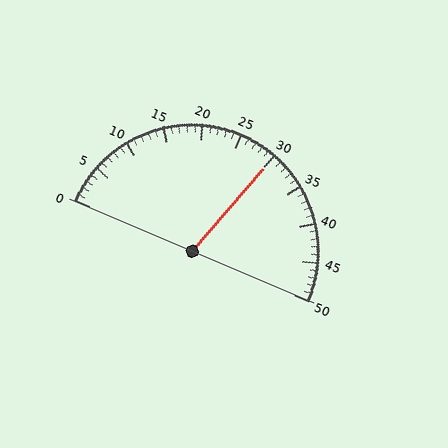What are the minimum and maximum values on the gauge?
The gauge ranges from 0 to 50.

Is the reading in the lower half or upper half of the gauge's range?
The reading is in the upper half of the range (0 to 50).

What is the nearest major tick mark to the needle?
The nearest major tick mark is 30.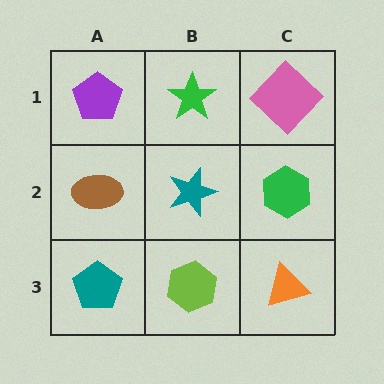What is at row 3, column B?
A lime hexagon.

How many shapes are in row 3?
3 shapes.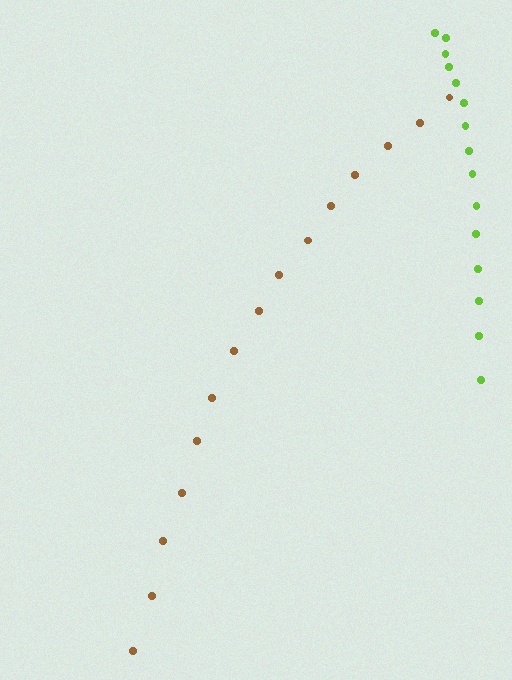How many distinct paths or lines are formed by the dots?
There are 2 distinct paths.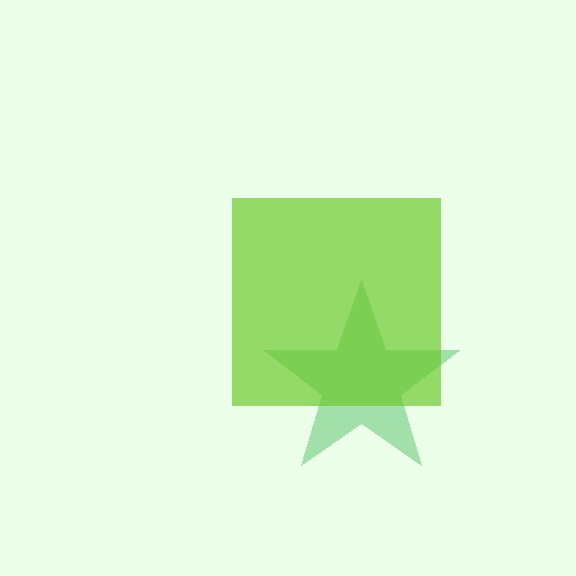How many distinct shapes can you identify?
There are 2 distinct shapes: a green star, a lime square.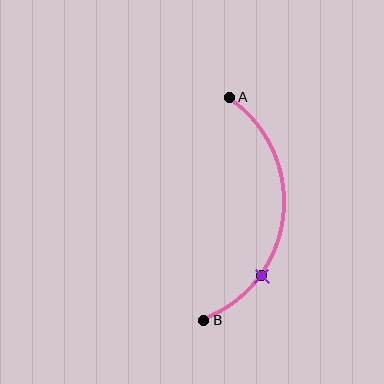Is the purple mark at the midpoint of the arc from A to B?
No. The purple mark lies on the arc but is closer to endpoint B. The arc midpoint would be at the point on the curve equidistant along the arc from both A and B.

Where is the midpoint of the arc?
The arc midpoint is the point on the curve farthest from the straight line joining A and B. It sits to the right of that line.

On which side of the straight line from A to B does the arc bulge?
The arc bulges to the right of the straight line connecting A and B.